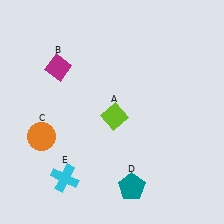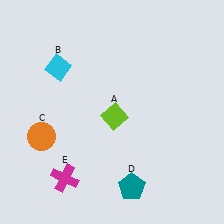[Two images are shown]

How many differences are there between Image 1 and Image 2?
There are 2 differences between the two images.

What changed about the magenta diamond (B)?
In Image 1, B is magenta. In Image 2, it changed to cyan.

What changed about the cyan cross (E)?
In Image 1, E is cyan. In Image 2, it changed to magenta.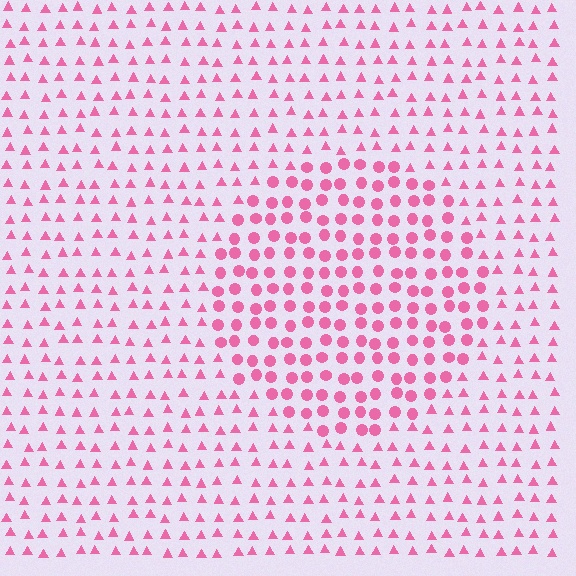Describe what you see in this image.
The image is filled with small pink elements arranged in a uniform grid. A circle-shaped region contains circles, while the surrounding area contains triangles. The boundary is defined purely by the change in element shape.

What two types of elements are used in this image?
The image uses circles inside the circle region and triangles outside it.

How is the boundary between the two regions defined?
The boundary is defined by a change in element shape: circles inside vs. triangles outside. All elements share the same color and spacing.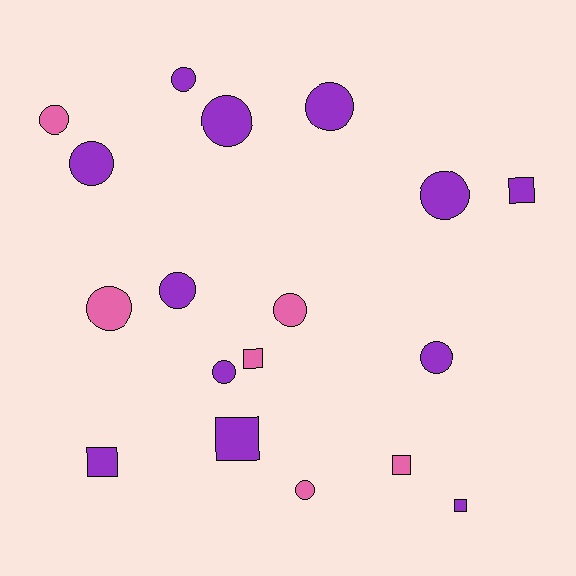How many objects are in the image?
There are 18 objects.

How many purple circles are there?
There are 8 purple circles.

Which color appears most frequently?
Purple, with 12 objects.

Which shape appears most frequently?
Circle, with 12 objects.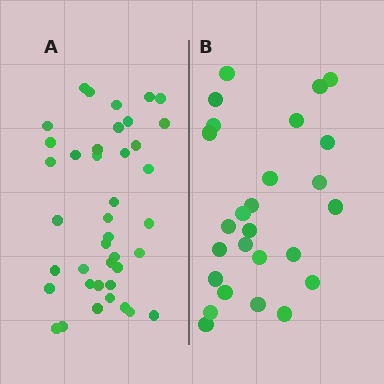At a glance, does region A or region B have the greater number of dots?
Region A (the left region) has more dots.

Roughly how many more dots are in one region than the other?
Region A has approximately 15 more dots than region B.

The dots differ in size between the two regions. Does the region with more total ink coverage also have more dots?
No. Region B has more total ink coverage because its dots are larger, but region A actually contains more individual dots. Total area can be misleading — the number of items is what matters here.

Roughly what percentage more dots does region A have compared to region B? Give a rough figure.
About 55% more.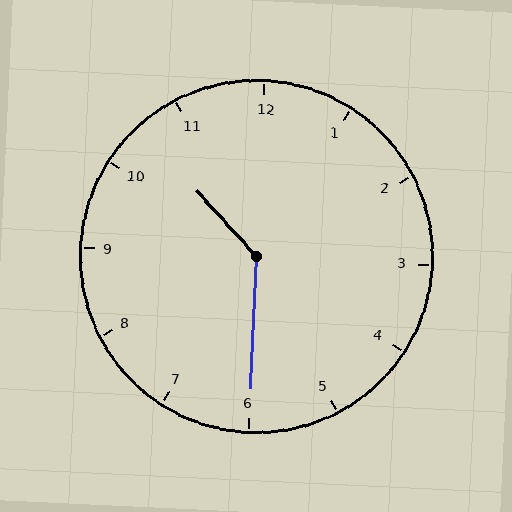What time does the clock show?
10:30.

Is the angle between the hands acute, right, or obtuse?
It is obtuse.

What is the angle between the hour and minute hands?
Approximately 135 degrees.